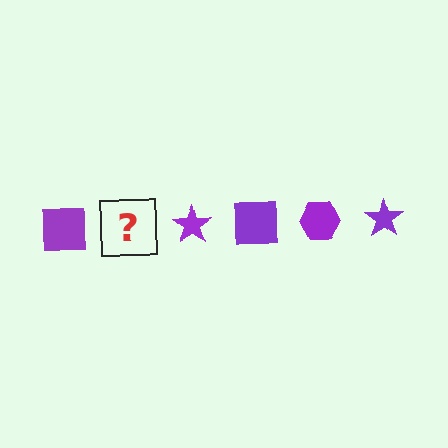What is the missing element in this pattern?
The missing element is a purple hexagon.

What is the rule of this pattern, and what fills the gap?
The rule is that the pattern cycles through square, hexagon, star shapes in purple. The gap should be filled with a purple hexagon.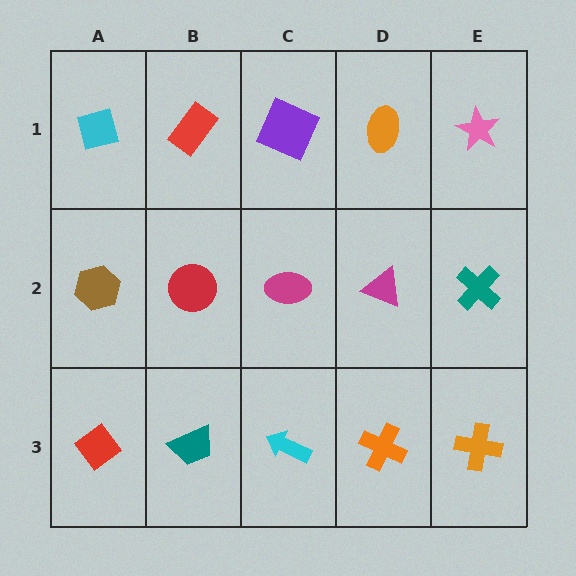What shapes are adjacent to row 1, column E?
A teal cross (row 2, column E), an orange ellipse (row 1, column D).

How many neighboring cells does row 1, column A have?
2.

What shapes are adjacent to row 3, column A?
A brown hexagon (row 2, column A), a teal trapezoid (row 3, column B).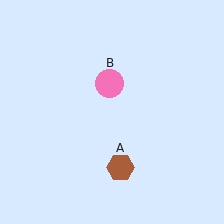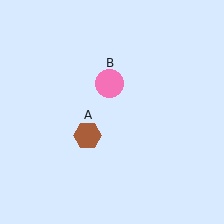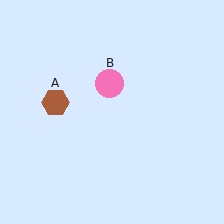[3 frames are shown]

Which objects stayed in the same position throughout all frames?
Pink circle (object B) remained stationary.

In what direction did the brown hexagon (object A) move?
The brown hexagon (object A) moved up and to the left.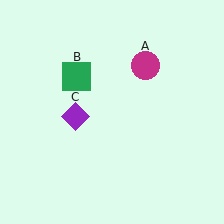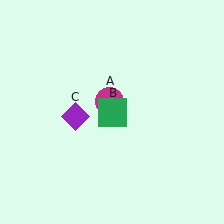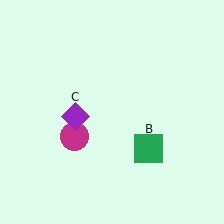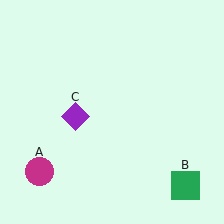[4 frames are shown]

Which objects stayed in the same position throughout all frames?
Purple diamond (object C) remained stationary.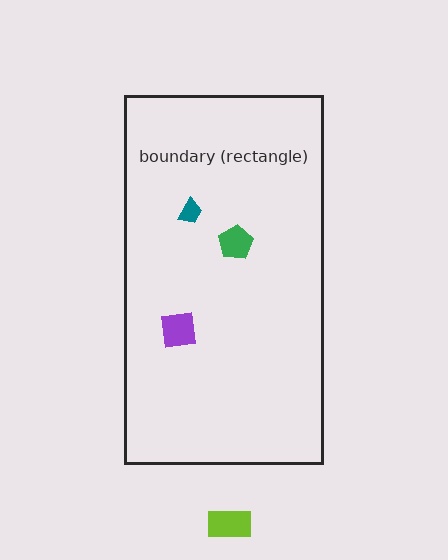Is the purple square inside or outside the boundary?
Inside.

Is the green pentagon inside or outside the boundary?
Inside.